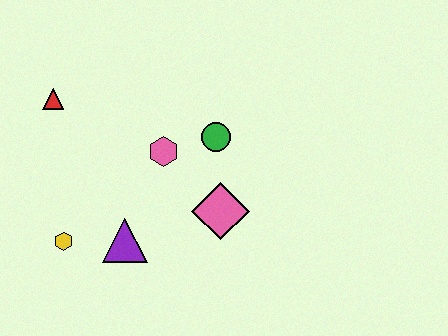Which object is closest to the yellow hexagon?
The purple triangle is closest to the yellow hexagon.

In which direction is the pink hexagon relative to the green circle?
The pink hexagon is to the left of the green circle.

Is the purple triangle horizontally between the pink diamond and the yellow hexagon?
Yes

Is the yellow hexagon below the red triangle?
Yes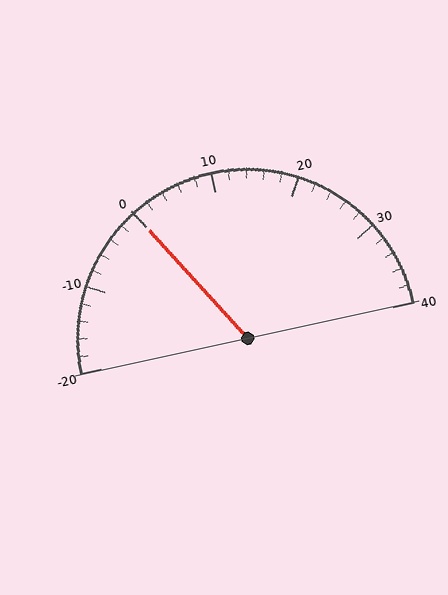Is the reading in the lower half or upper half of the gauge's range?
The reading is in the lower half of the range (-20 to 40).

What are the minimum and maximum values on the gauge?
The gauge ranges from -20 to 40.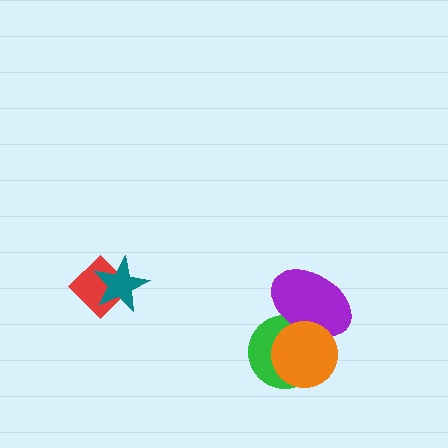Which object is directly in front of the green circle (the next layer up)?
The purple ellipse is directly in front of the green circle.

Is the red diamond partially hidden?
Yes, it is partially covered by another shape.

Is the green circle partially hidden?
Yes, it is partially covered by another shape.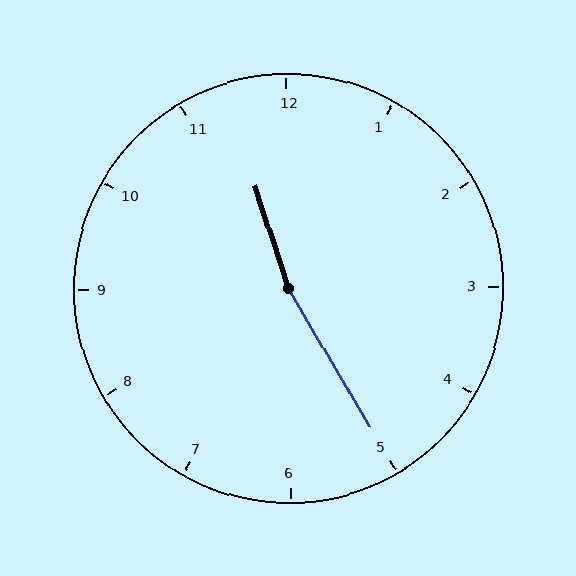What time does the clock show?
11:25.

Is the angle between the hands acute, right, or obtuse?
It is obtuse.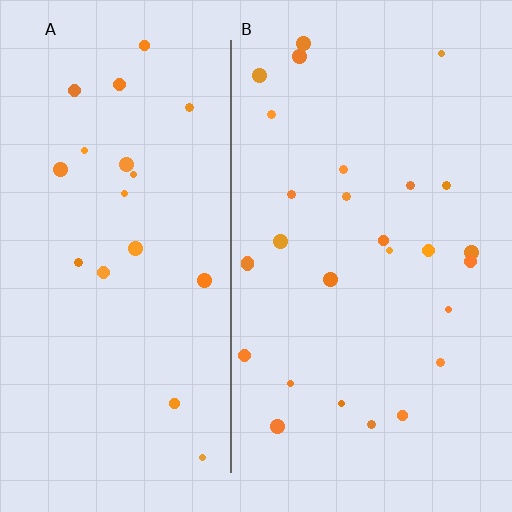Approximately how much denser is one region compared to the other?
Approximately 1.4× — region B over region A.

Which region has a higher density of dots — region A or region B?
B (the right).